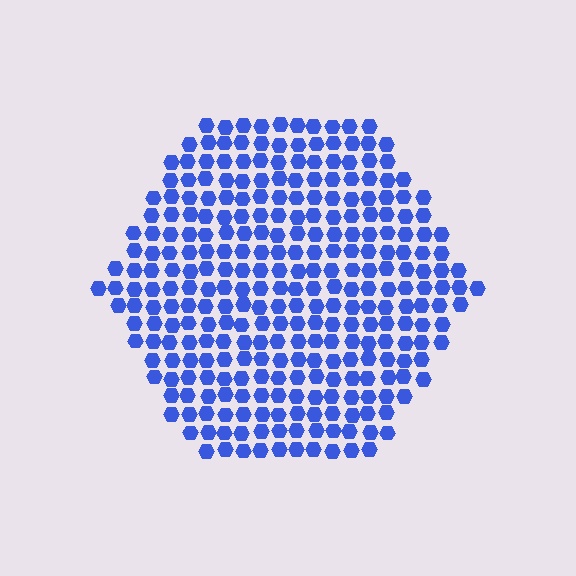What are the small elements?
The small elements are hexagons.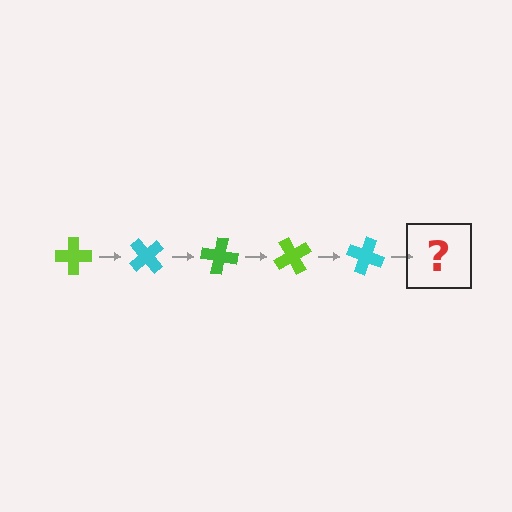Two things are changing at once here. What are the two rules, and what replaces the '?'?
The two rules are that it rotates 50 degrees each step and the color cycles through lime, cyan, and green. The '?' should be a green cross, rotated 250 degrees from the start.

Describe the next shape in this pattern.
It should be a green cross, rotated 250 degrees from the start.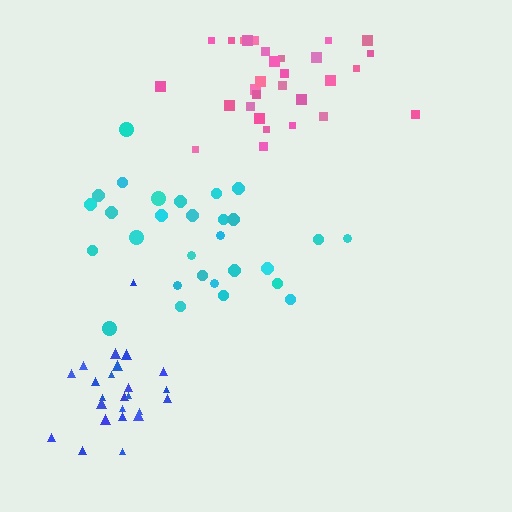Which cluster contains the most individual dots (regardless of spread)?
Pink (30).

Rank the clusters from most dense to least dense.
blue, pink, cyan.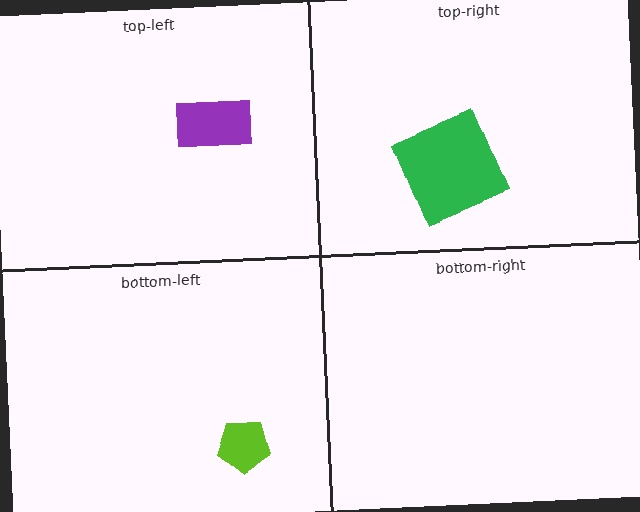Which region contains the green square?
The top-right region.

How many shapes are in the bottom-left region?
1.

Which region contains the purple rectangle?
The top-left region.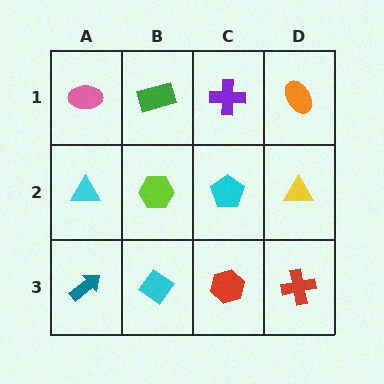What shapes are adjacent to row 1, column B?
A lime hexagon (row 2, column B), a pink ellipse (row 1, column A), a purple cross (row 1, column C).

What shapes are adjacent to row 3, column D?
A yellow triangle (row 2, column D), a red hexagon (row 3, column C).